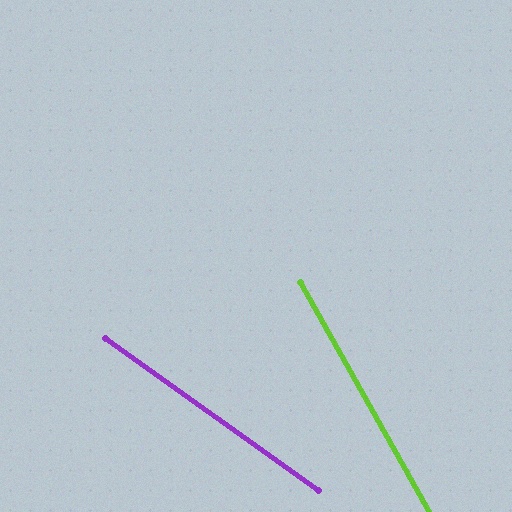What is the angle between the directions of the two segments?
Approximately 25 degrees.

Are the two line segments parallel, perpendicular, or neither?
Neither parallel nor perpendicular — they differ by about 25°.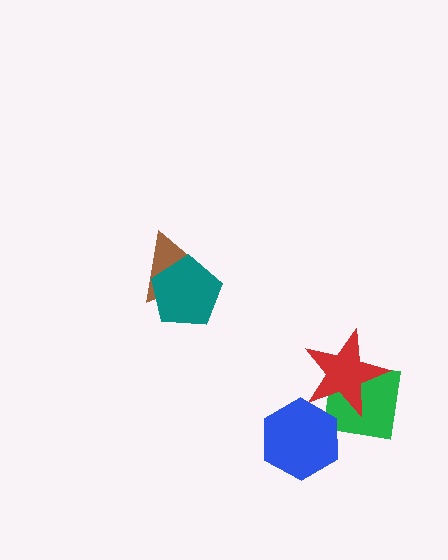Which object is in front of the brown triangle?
The teal pentagon is in front of the brown triangle.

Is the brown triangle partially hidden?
Yes, it is partially covered by another shape.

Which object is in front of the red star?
The blue hexagon is in front of the red star.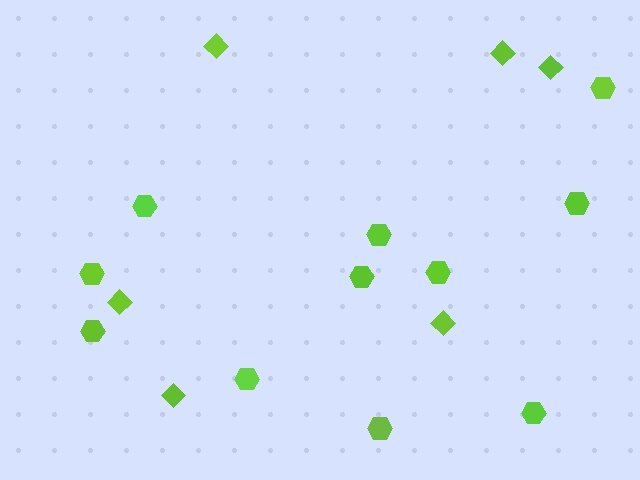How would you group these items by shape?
There are 2 groups: one group of hexagons (11) and one group of diamonds (6).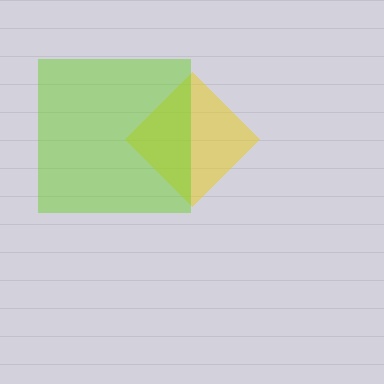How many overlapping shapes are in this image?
There are 2 overlapping shapes in the image.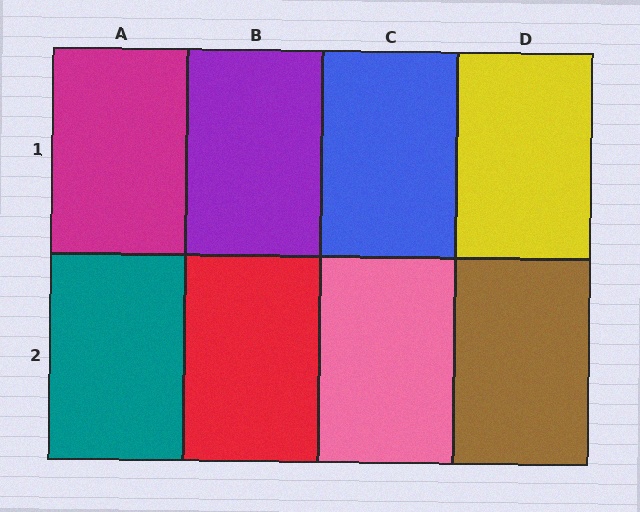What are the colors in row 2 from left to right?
Teal, red, pink, brown.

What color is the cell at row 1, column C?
Blue.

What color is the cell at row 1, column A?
Magenta.